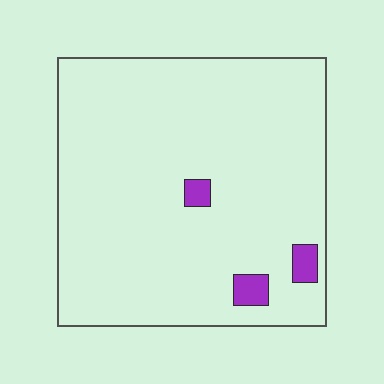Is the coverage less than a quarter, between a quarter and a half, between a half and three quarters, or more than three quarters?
Less than a quarter.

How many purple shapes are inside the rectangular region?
3.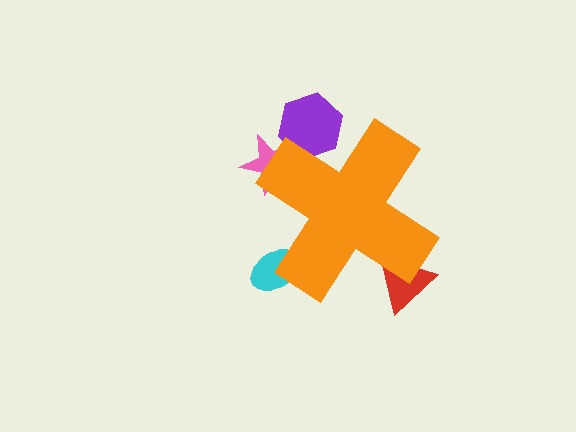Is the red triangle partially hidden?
Yes, the red triangle is partially hidden behind the orange cross.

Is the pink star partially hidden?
Yes, the pink star is partially hidden behind the orange cross.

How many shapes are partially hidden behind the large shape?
4 shapes are partially hidden.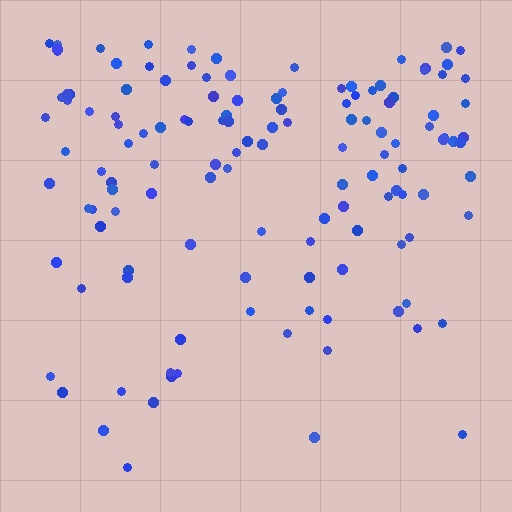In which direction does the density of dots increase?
From bottom to top, with the top side densest.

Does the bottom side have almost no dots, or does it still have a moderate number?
Still a moderate number, just noticeably fewer than the top.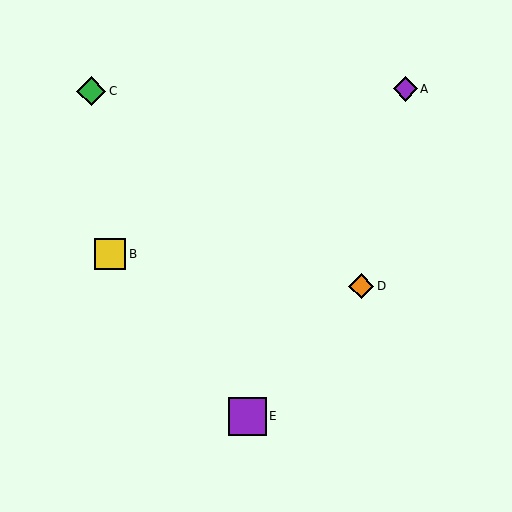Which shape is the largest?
The purple square (labeled E) is the largest.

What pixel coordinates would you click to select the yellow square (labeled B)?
Click at (110, 254) to select the yellow square B.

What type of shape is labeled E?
Shape E is a purple square.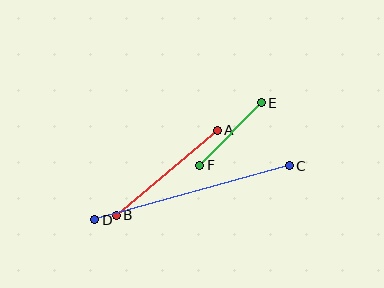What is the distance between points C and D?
The distance is approximately 202 pixels.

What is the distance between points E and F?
The distance is approximately 88 pixels.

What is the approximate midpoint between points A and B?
The midpoint is at approximately (167, 173) pixels.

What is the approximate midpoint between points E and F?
The midpoint is at approximately (231, 134) pixels.